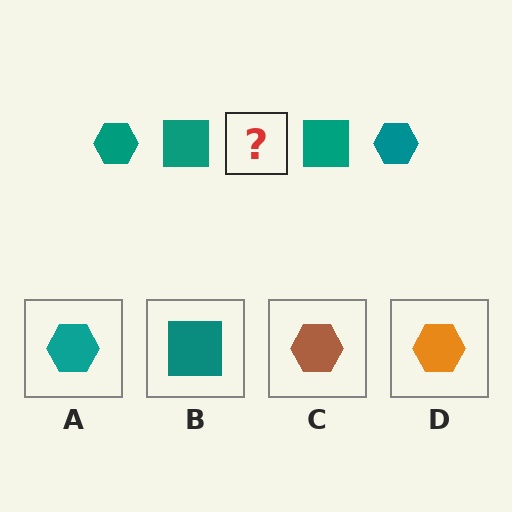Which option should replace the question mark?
Option A.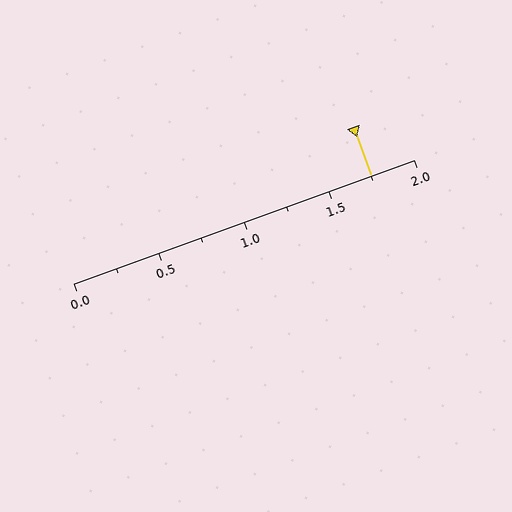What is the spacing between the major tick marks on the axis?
The major ticks are spaced 0.5 apart.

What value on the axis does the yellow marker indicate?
The marker indicates approximately 1.75.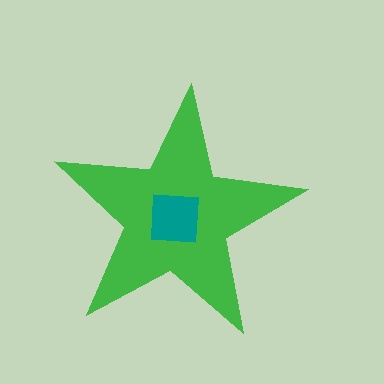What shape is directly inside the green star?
The teal square.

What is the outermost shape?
The green star.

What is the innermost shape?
The teal square.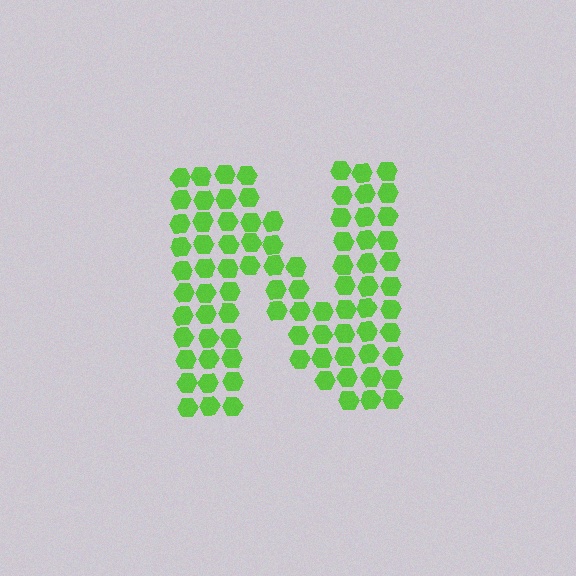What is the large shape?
The large shape is the letter N.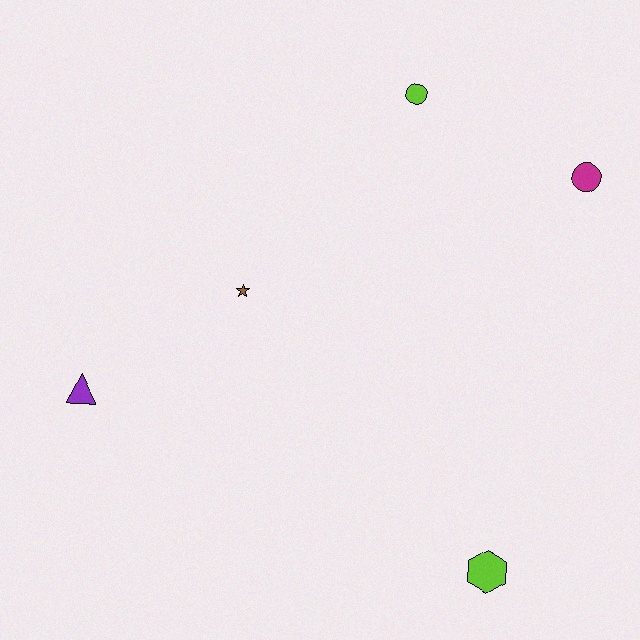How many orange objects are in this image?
There are no orange objects.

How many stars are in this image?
There is 1 star.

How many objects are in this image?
There are 5 objects.